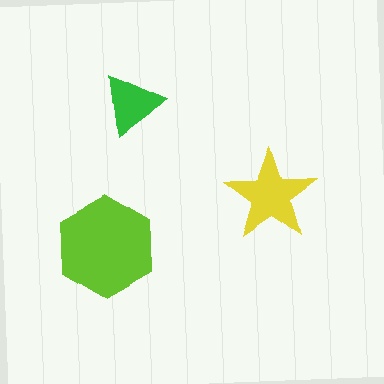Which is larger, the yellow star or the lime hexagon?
The lime hexagon.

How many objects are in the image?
There are 3 objects in the image.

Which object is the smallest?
The green triangle.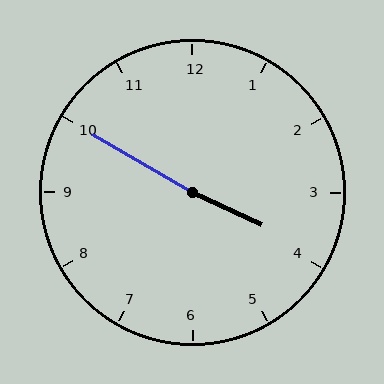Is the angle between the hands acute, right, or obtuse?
It is obtuse.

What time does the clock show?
3:50.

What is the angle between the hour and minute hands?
Approximately 175 degrees.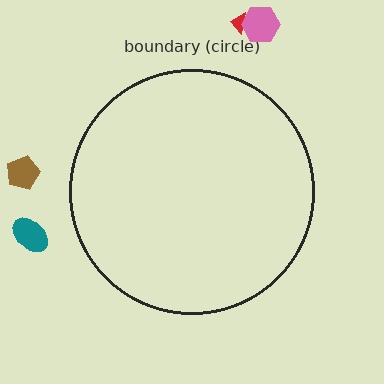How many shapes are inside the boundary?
0 inside, 4 outside.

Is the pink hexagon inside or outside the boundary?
Outside.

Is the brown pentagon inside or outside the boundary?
Outside.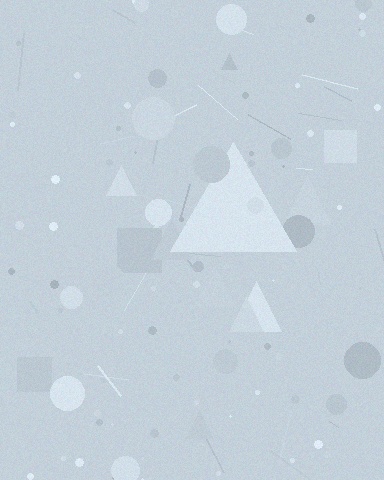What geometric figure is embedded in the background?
A triangle is embedded in the background.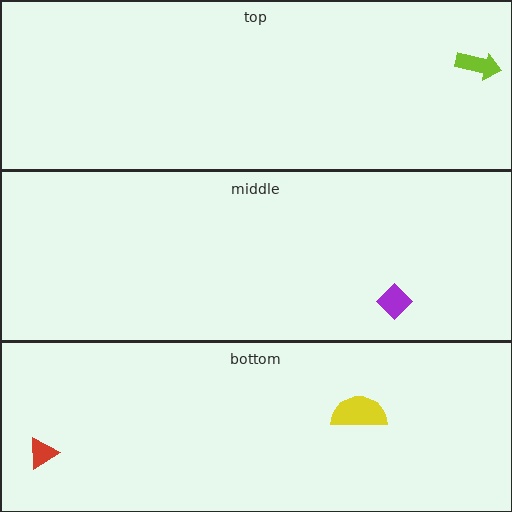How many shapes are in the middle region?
1.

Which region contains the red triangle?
The bottom region.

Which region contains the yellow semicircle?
The bottom region.